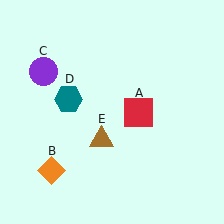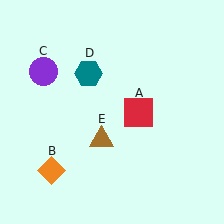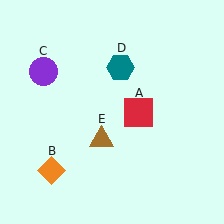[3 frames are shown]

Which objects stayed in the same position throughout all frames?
Red square (object A) and orange diamond (object B) and purple circle (object C) and brown triangle (object E) remained stationary.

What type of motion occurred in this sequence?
The teal hexagon (object D) rotated clockwise around the center of the scene.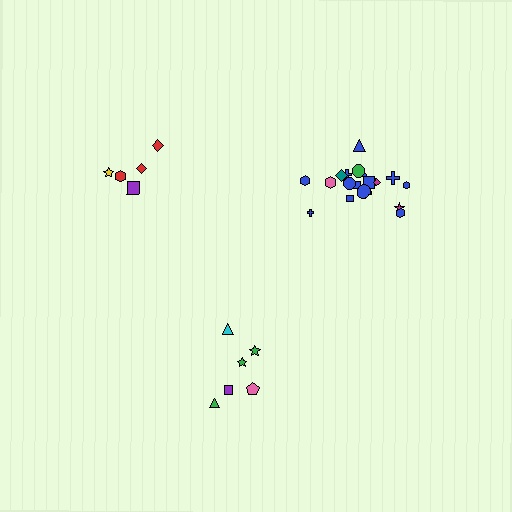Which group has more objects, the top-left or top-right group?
The top-right group.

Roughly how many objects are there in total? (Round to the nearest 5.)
Roughly 35 objects in total.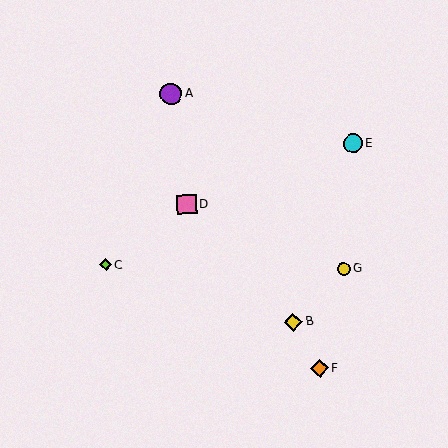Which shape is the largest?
The purple circle (labeled A) is the largest.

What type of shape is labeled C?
Shape C is a lime diamond.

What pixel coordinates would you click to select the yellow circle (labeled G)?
Click at (343, 269) to select the yellow circle G.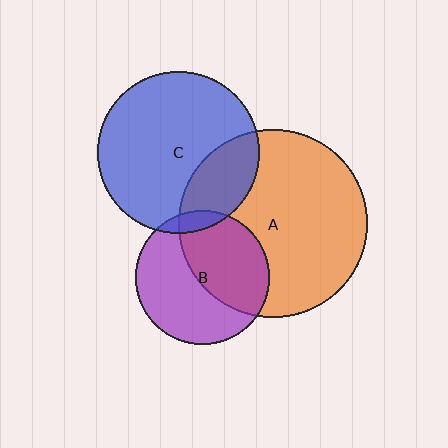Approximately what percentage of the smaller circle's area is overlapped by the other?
Approximately 25%.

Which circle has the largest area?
Circle A (orange).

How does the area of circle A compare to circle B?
Approximately 2.0 times.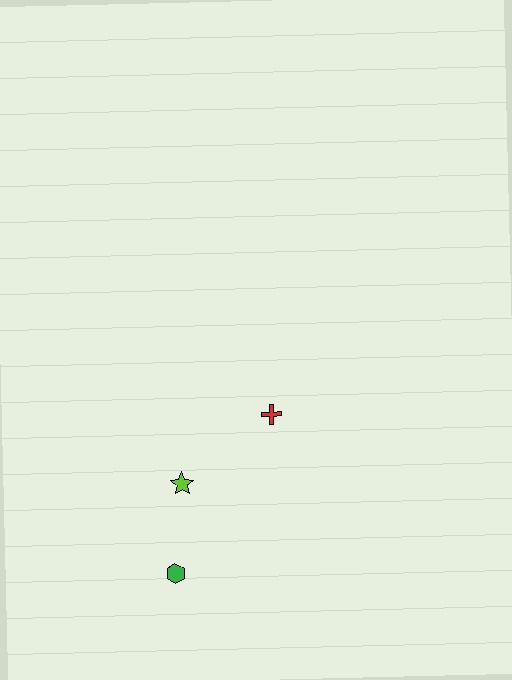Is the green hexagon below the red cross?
Yes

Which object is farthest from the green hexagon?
The red cross is farthest from the green hexagon.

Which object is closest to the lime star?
The green hexagon is closest to the lime star.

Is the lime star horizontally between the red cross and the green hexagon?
Yes